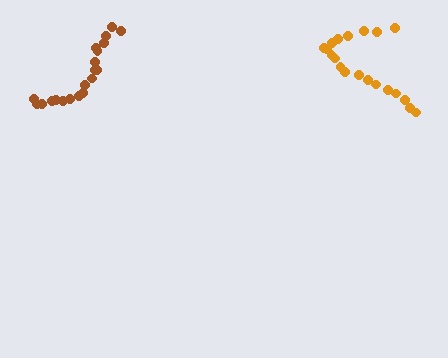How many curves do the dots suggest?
There are 2 distinct paths.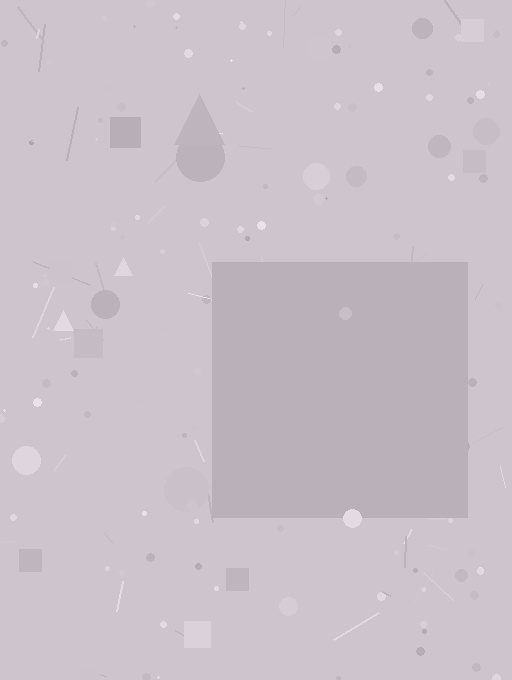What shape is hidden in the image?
A square is hidden in the image.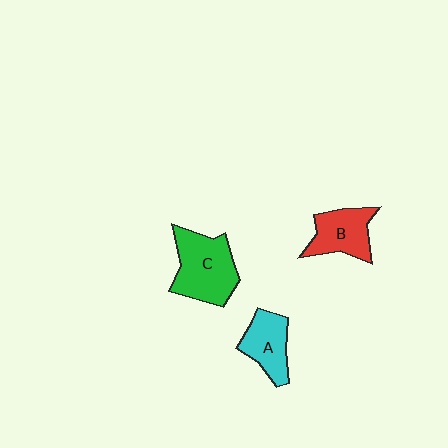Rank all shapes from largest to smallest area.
From largest to smallest: C (green), B (red), A (cyan).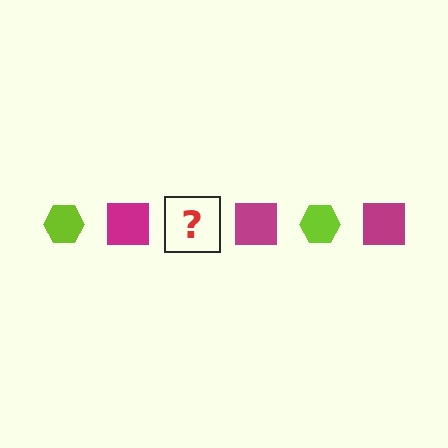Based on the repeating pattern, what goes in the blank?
The blank should be a lime hexagon.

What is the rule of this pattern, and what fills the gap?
The rule is that the pattern alternates between lime hexagon and magenta square. The gap should be filled with a lime hexagon.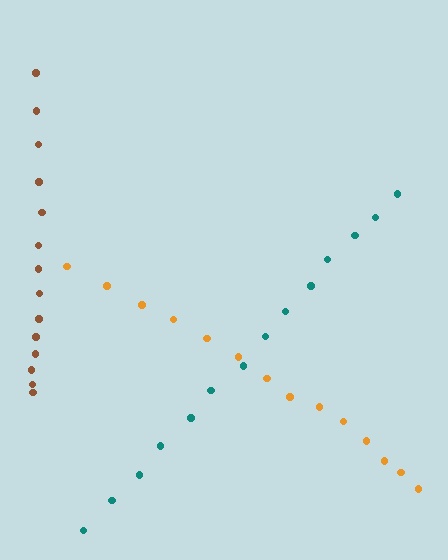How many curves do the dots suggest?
There are 3 distinct paths.